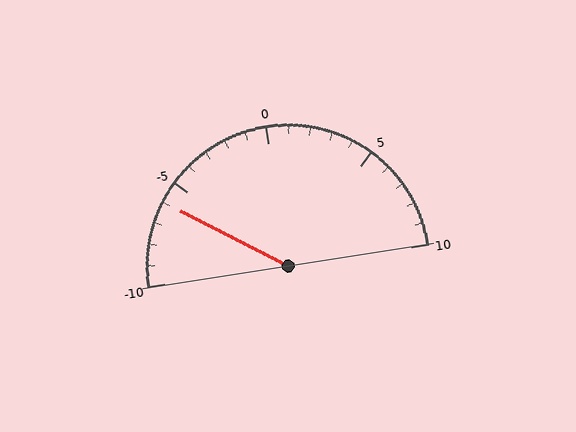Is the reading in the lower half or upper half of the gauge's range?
The reading is in the lower half of the range (-10 to 10).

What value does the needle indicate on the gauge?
The needle indicates approximately -6.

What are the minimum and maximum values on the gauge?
The gauge ranges from -10 to 10.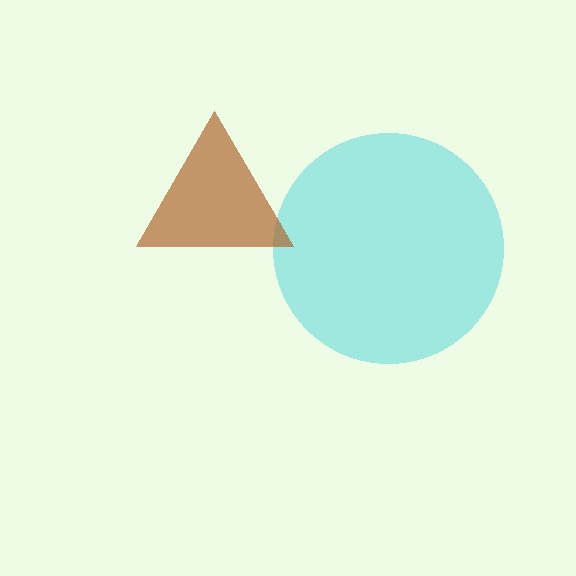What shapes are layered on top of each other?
The layered shapes are: a cyan circle, a brown triangle.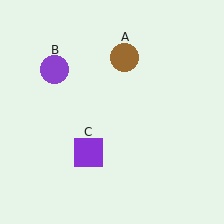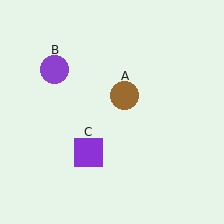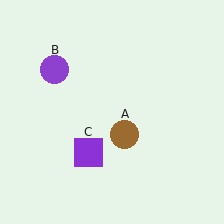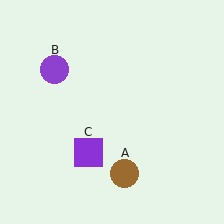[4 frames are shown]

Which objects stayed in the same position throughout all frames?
Purple circle (object B) and purple square (object C) remained stationary.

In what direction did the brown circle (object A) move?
The brown circle (object A) moved down.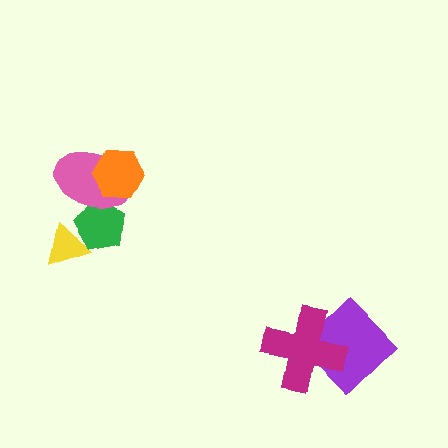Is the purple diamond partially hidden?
Yes, it is partially covered by another shape.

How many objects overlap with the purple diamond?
1 object overlaps with the purple diamond.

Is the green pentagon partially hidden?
Yes, it is partially covered by another shape.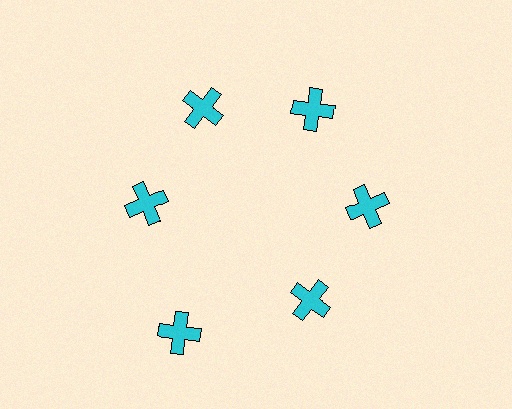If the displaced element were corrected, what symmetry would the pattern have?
It would have 6-fold rotational symmetry — the pattern would map onto itself every 60 degrees.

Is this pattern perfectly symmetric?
No. The 6 cyan crosses are arranged in a ring, but one element near the 7 o'clock position is pushed outward from the center, breaking the 6-fold rotational symmetry.